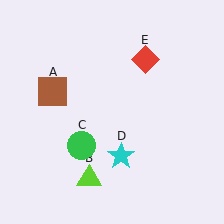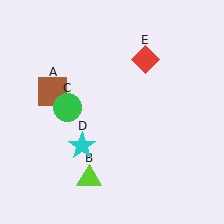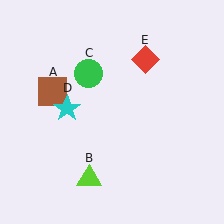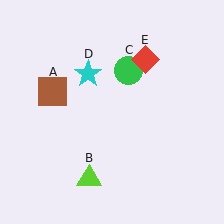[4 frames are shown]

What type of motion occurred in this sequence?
The green circle (object C), cyan star (object D) rotated clockwise around the center of the scene.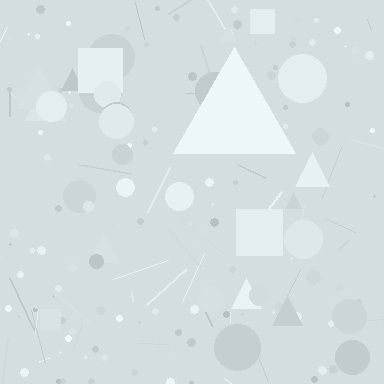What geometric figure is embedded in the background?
A triangle is embedded in the background.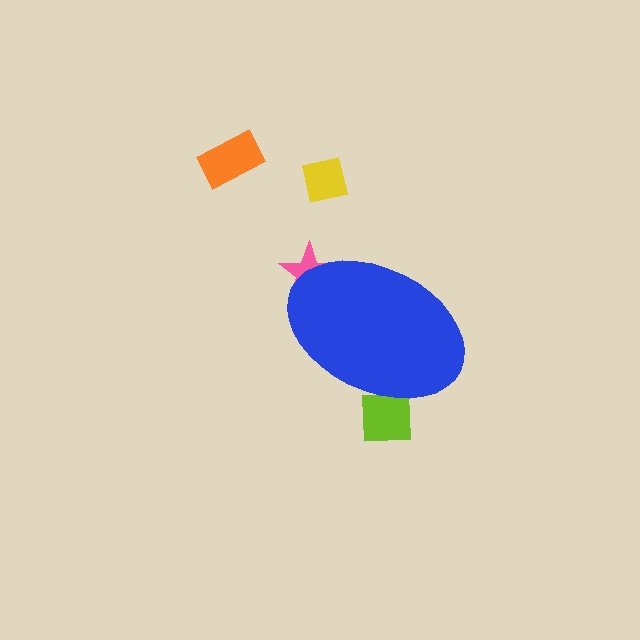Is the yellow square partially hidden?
No, the yellow square is fully visible.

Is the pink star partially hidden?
Yes, the pink star is partially hidden behind the blue ellipse.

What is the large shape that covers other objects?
A blue ellipse.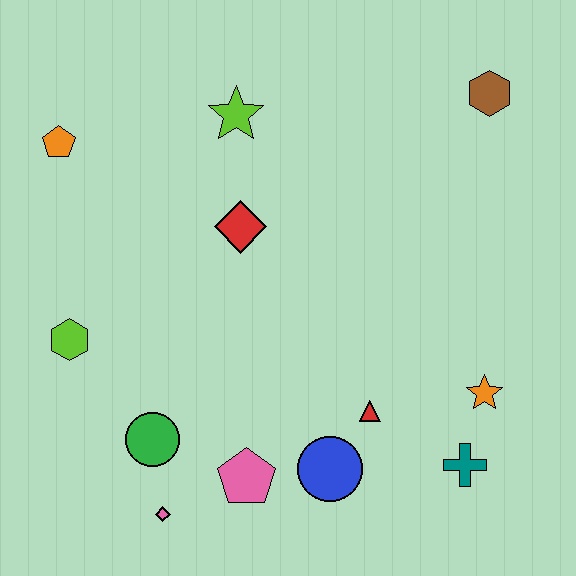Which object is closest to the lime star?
The red diamond is closest to the lime star.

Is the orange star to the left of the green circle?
No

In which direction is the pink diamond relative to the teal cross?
The pink diamond is to the left of the teal cross.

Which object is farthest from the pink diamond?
The brown hexagon is farthest from the pink diamond.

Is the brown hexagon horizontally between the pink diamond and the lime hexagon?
No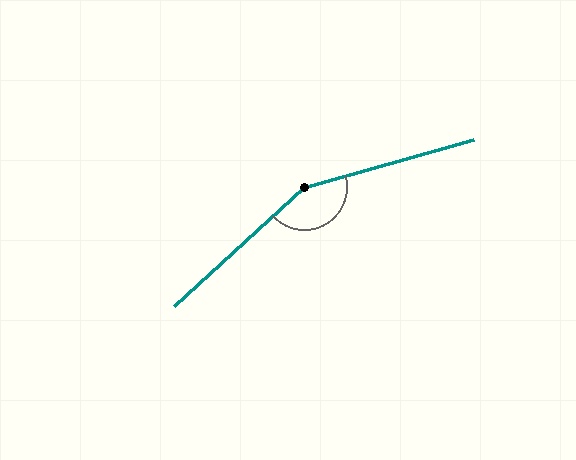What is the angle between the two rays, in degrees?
Approximately 153 degrees.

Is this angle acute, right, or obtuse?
It is obtuse.